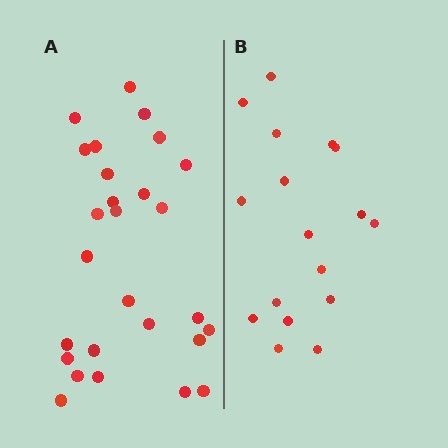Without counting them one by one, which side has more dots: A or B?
Region A (the left region) has more dots.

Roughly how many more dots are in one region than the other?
Region A has roughly 10 or so more dots than region B.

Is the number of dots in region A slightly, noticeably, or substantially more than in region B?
Region A has substantially more. The ratio is roughly 1.6 to 1.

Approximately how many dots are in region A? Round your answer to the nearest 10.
About 30 dots. (The exact count is 27, which rounds to 30.)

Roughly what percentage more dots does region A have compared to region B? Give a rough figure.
About 60% more.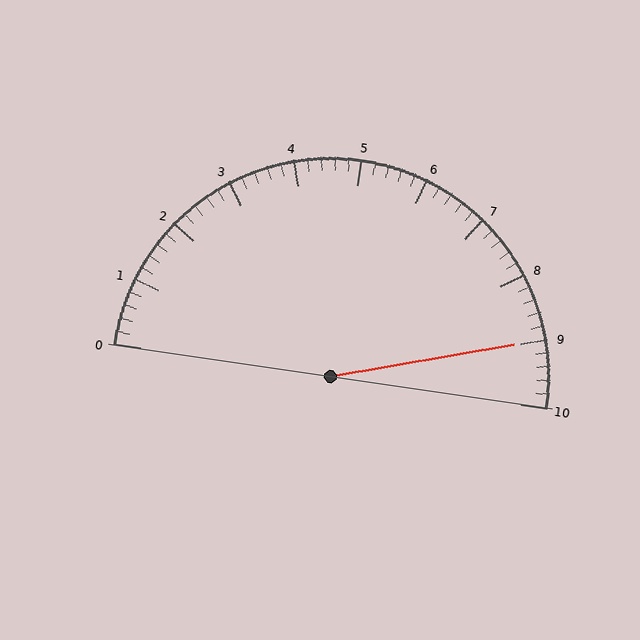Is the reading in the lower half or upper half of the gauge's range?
The reading is in the upper half of the range (0 to 10).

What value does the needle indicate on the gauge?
The needle indicates approximately 9.0.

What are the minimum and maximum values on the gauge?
The gauge ranges from 0 to 10.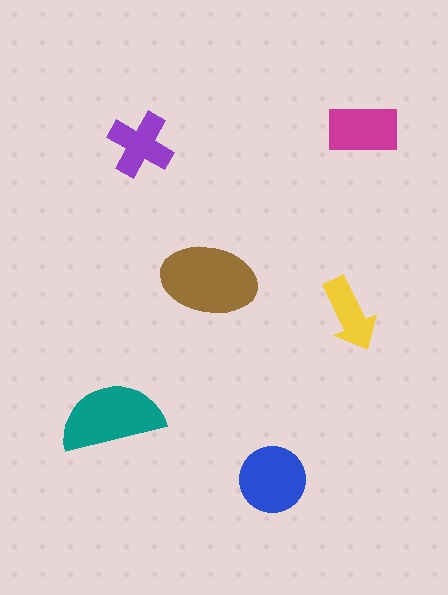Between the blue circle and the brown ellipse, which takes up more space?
The brown ellipse.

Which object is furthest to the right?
The magenta rectangle is rightmost.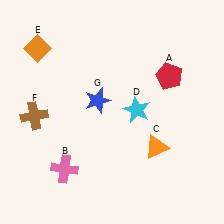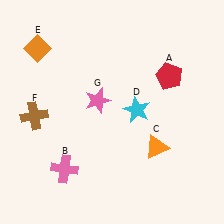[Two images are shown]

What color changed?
The star (G) changed from blue in Image 1 to pink in Image 2.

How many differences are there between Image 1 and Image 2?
There is 1 difference between the two images.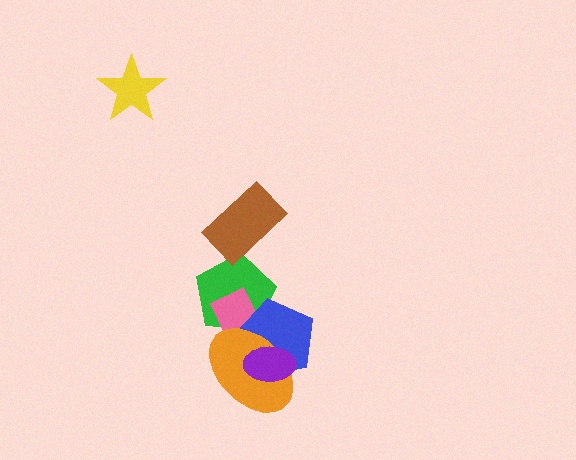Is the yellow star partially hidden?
No, no other shape covers it.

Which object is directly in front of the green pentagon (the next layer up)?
The pink diamond is directly in front of the green pentagon.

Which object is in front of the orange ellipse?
The purple ellipse is in front of the orange ellipse.